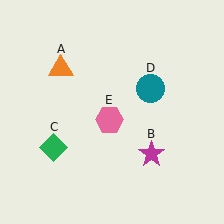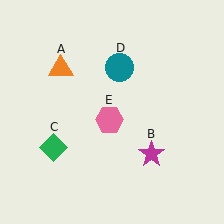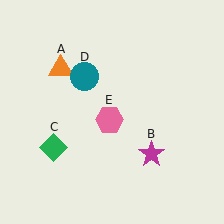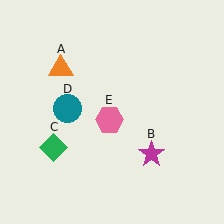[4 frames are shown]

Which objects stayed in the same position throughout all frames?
Orange triangle (object A) and magenta star (object B) and green diamond (object C) and pink hexagon (object E) remained stationary.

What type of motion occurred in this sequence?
The teal circle (object D) rotated counterclockwise around the center of the scene.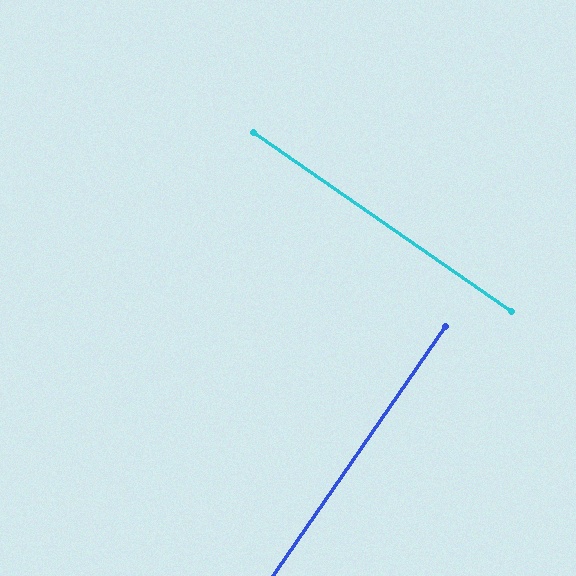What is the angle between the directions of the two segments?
Approximately 90 degrees.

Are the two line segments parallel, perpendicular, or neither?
Perpendicular — they meet at approximately 90°.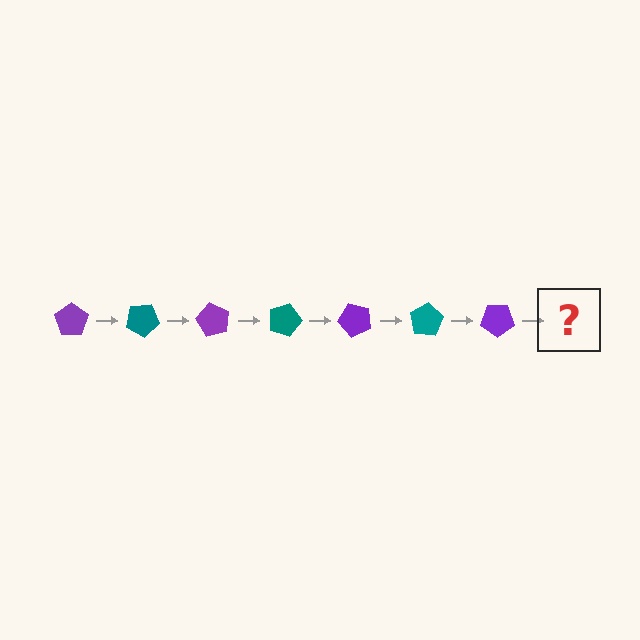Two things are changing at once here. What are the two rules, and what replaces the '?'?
The two rules are that it rotates 30 degrees each step and the color cycles through purple and teal. The '?' should be a teal pentagon, rotated 210 degrees from the start.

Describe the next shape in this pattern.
It should be a teal pentagon, rotated 210 degrees from the start.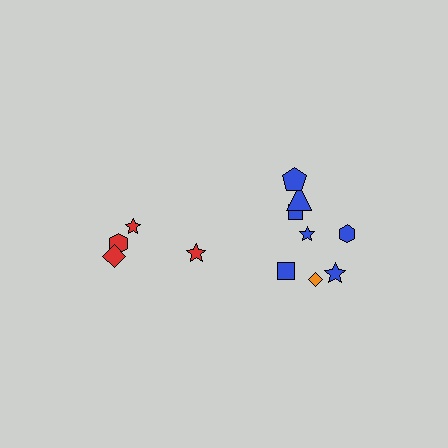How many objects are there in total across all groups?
There are 12 objects.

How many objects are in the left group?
There are 4 objects.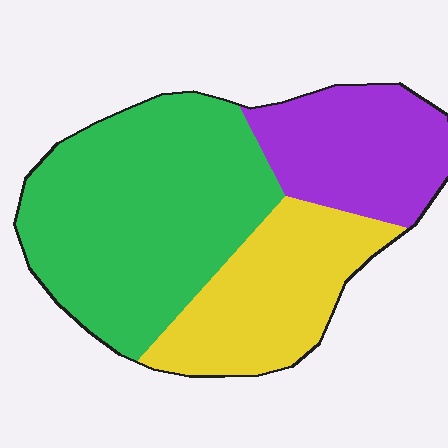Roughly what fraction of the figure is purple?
Purple takes up about one quarter (1/4) of the figure.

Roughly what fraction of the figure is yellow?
Yellow takes up about one quarter (1/4) of the figure.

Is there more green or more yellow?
Green.